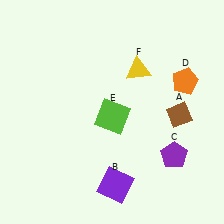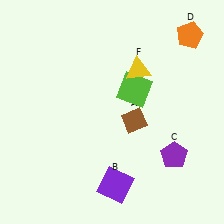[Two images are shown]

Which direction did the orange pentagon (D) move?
The orange pentagon (D) moved up.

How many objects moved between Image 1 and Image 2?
3 objects moved between the two images.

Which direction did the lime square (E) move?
The lime square (E) moved up.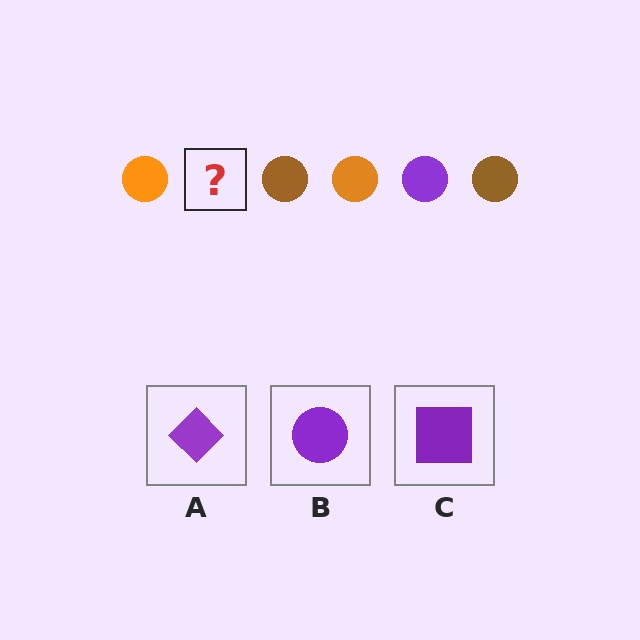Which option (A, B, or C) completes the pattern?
B.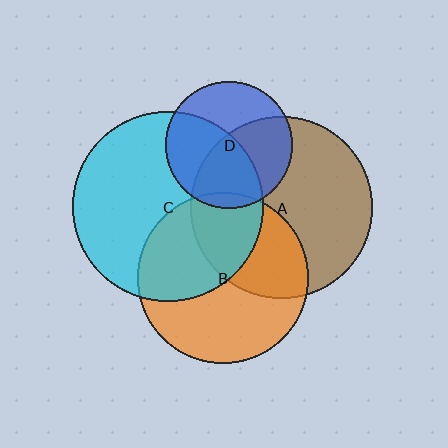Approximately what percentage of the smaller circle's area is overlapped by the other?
Approximately 50%.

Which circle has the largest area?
Circle C (cyan).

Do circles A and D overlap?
Yes.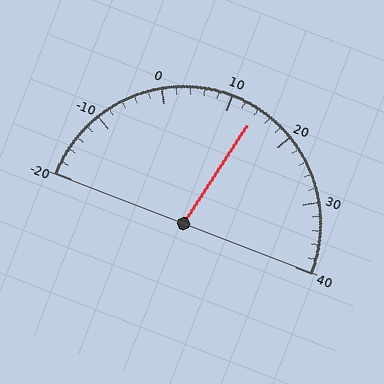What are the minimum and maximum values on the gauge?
The gauge ranges from -20 to 40.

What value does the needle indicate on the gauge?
The needle indicates approximately 14.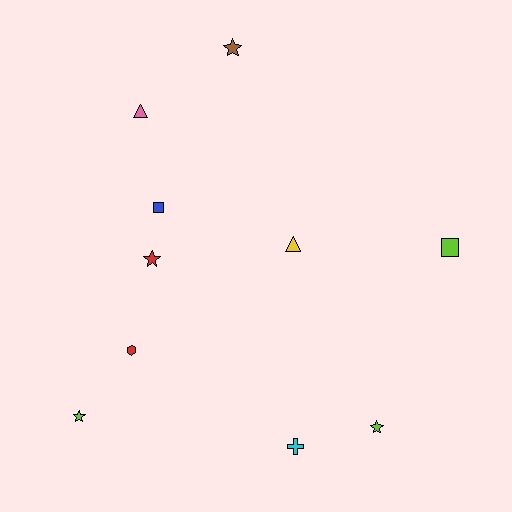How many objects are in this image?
There are 10 objects.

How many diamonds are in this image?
There are no diamonds.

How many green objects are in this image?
There are no green objects.